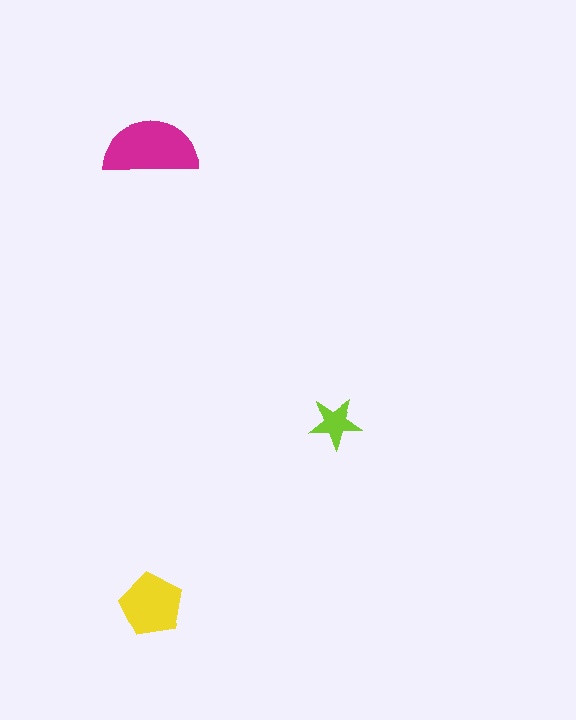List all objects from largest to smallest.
The magenta semicircle, the yellow pentagon, the lime star.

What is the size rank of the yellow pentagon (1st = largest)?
2nd.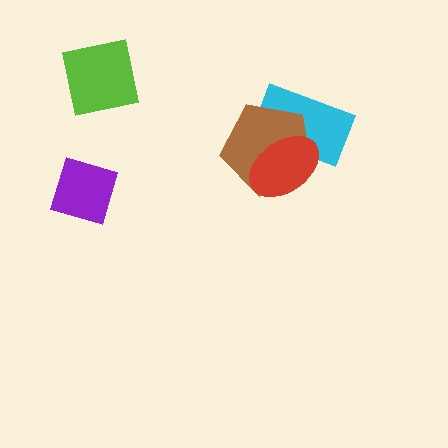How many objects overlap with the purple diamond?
0 objects overlap with the purple diamond.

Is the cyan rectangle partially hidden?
Yes, it is partially covered by another shape.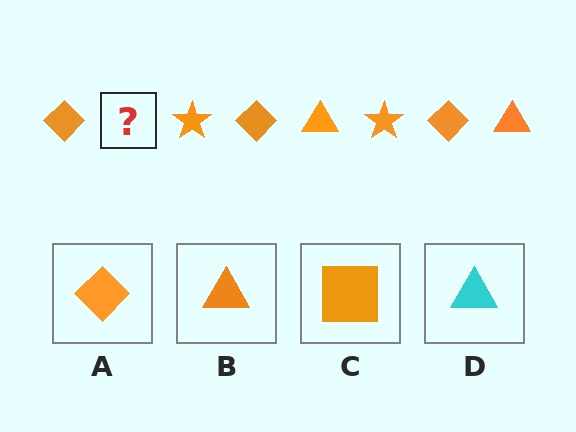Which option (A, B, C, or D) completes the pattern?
B.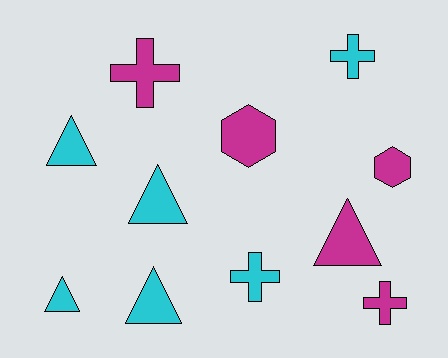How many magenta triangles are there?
There is 1 magenta triangle.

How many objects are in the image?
There are 11 objects.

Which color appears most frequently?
Cyan, with 6 objects.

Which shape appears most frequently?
Triangle, with 5 objects.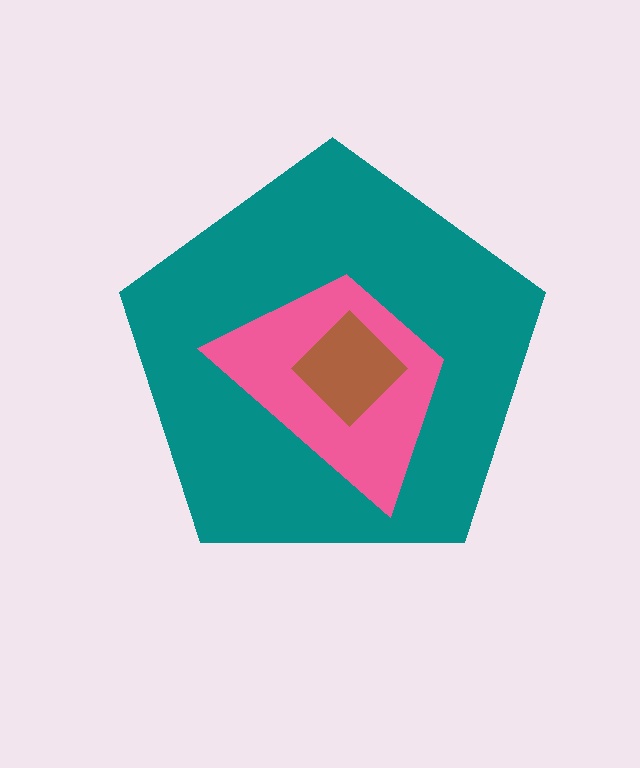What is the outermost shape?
The teal pentagon.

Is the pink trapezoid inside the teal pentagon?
Yes.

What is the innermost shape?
The brown diamond.